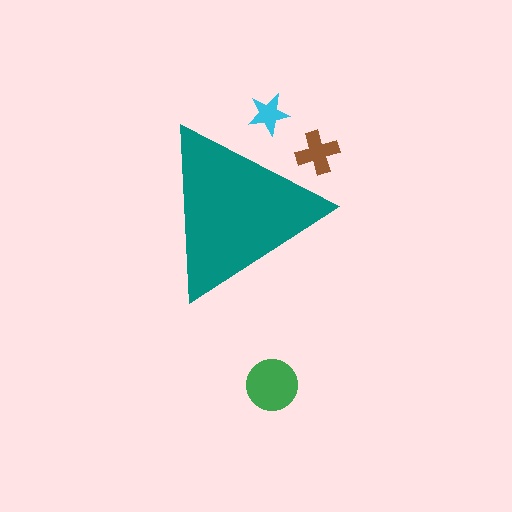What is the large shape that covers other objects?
A teal triangle.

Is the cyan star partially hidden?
Yes, the cyan star is partially hidden behind the teal triangle.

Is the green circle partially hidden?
No, the green circle is fully visible.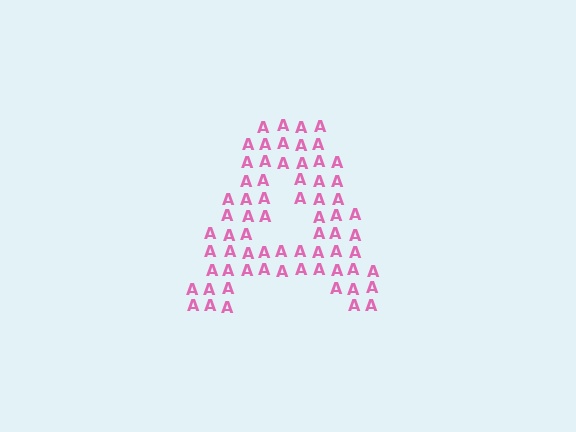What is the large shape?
The large shape is the letter A.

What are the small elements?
The small elements are letter A's.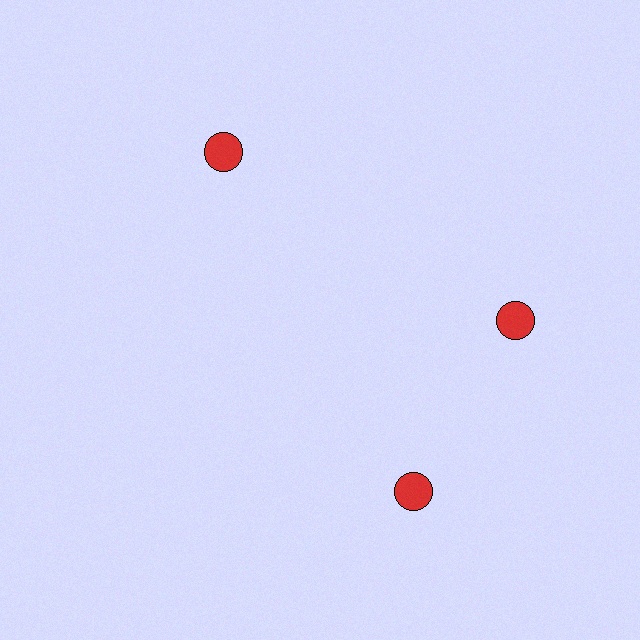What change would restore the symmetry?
The symmetry would be restored by rotating it back into even spacing with its neighbors so that all 3 circles sit at equal angles and equal distance from the center.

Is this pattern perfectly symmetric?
No. The 3 red circles are arranged in a ring, but one element near the 7 o'clock position is rotated out of alignment along the ring, breaking the 3-fold rotational symmetry.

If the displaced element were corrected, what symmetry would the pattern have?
It would have 3-fold rotational symmetry — the pattern would map onto itself every 120 degrees.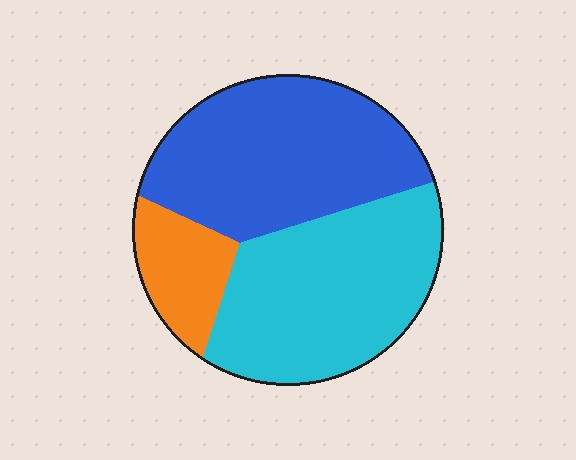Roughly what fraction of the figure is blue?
Blue takes up about two fifths (2/5) of the figure.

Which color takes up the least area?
Orange, at roughly 15%.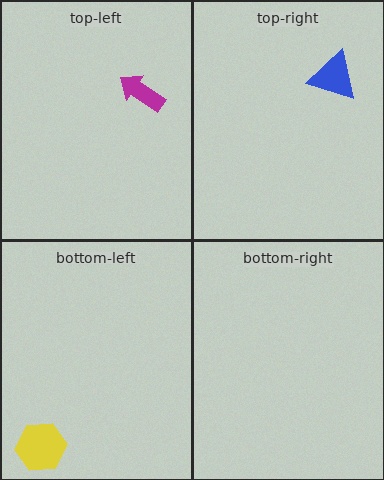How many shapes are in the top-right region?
1.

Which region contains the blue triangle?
The top-right region.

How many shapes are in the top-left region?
1.